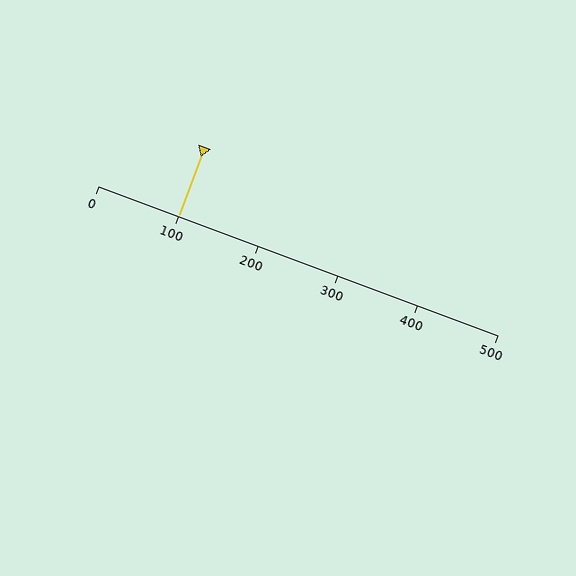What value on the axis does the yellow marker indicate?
The marker indicates approximately 100.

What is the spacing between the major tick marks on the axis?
The major ticks are spaced 100 apart.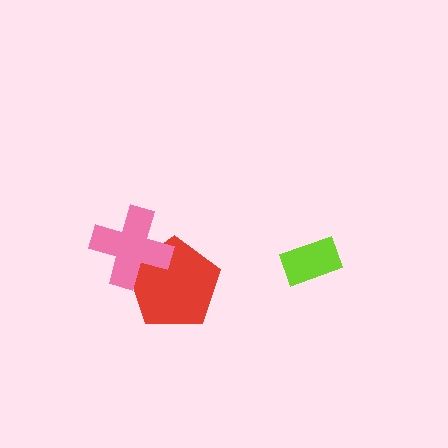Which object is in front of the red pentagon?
The pink cross is in front of the red pentagon.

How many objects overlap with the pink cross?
1 object overlaps with the pink cross.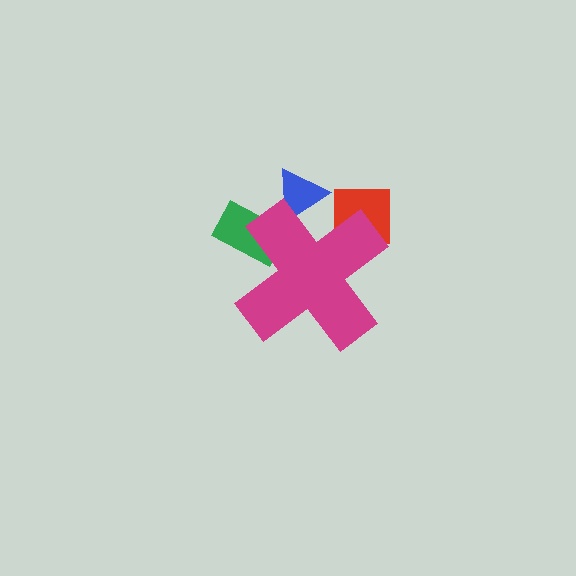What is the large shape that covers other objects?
A magenta cross.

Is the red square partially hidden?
Yes, the red square is partially hidden behind the magenta cross.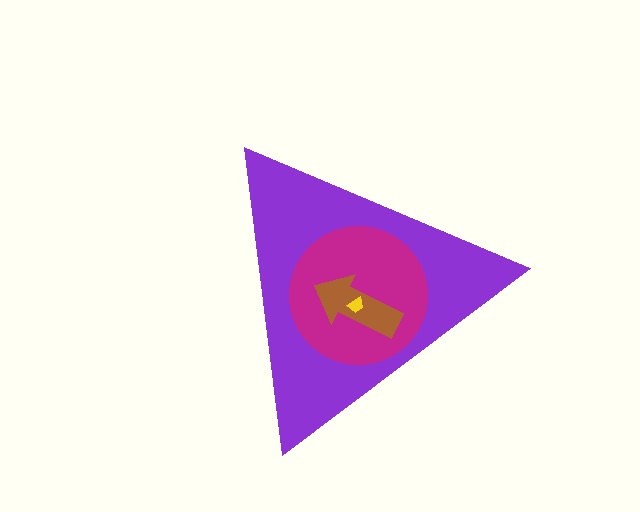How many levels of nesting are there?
4.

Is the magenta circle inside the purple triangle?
Yes.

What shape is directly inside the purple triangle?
The magenta circle.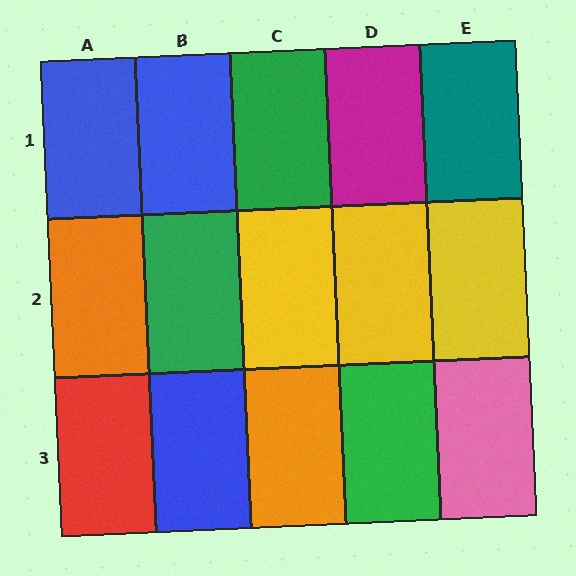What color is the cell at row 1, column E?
Teal.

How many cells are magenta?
1 cell is magenta.